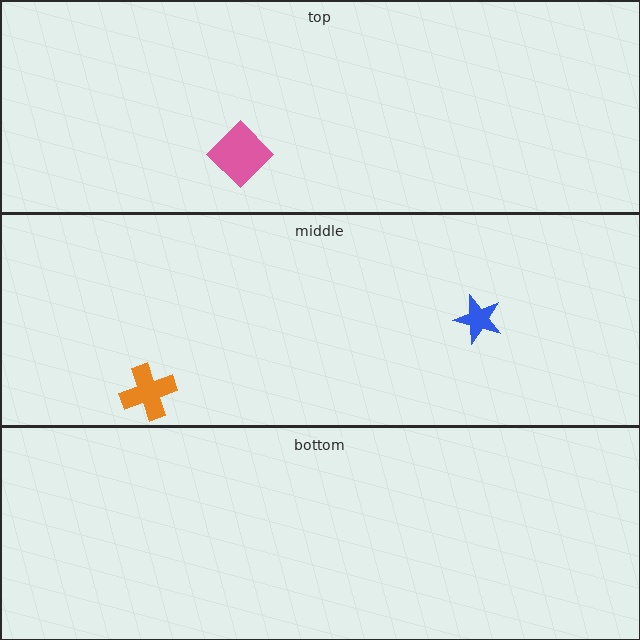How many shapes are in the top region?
1.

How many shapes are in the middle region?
2.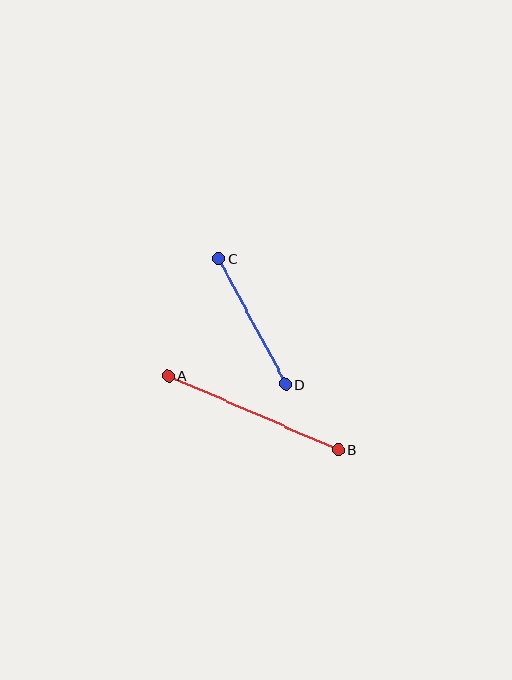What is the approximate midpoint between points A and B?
The midpoint is at approximately (254, 413) pixels.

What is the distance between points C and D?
The distance is approximately 142 pixels.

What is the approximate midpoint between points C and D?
The midpoint is at approximately (252, 321) pixels.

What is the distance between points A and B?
The distance is approximately 185 pixels.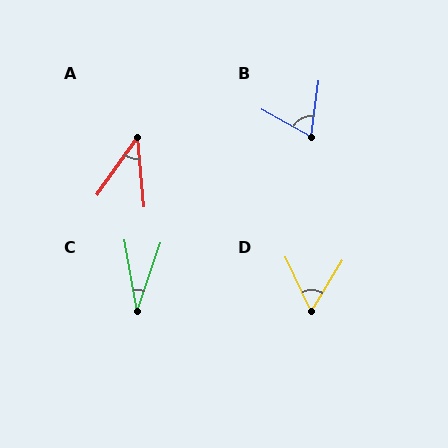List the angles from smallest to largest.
C (29°), A (41°), D (56°), B (69°).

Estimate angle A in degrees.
Approximately 41 degrees.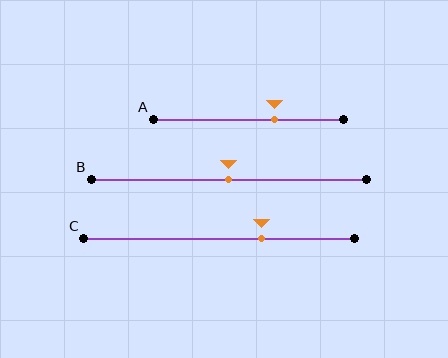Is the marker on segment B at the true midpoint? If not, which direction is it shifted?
Yes, the marker on segment B is at the true midpoint.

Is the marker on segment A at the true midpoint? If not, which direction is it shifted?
No, the marker on segment A is shifted to the right by about 14% of the segment length.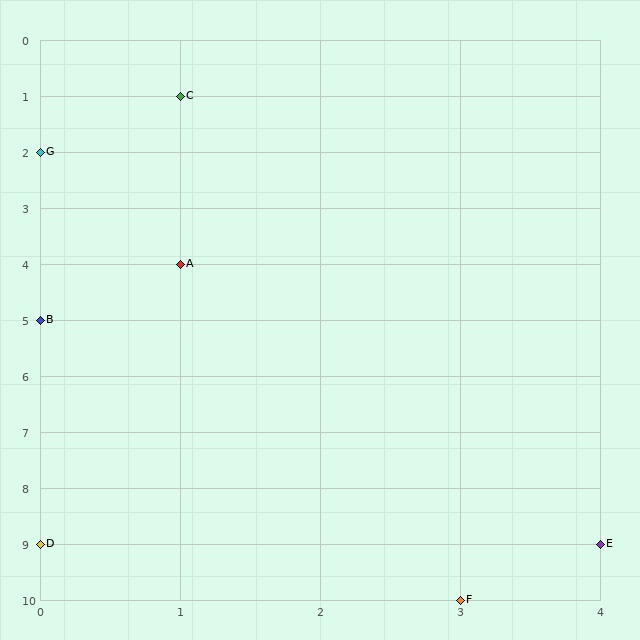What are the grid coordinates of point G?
Point G is at grid coordinates (0, 2).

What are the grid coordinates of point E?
Point E is at grid coordinates (4, 9).